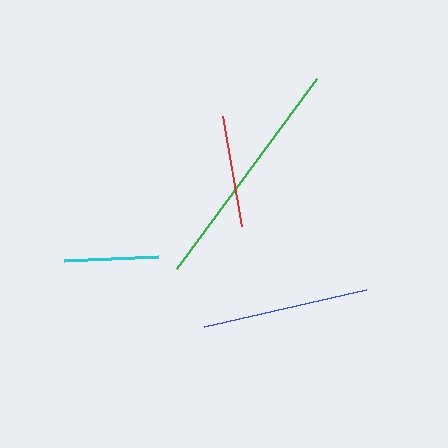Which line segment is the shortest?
The cyan line is the shortest at approximately 95 pixels.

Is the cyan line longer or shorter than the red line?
The red line is longer than the cyan line.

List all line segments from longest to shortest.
From longest to shortest: green, blue, red, cyan.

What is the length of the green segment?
The green segment is approximately 236 pixels long.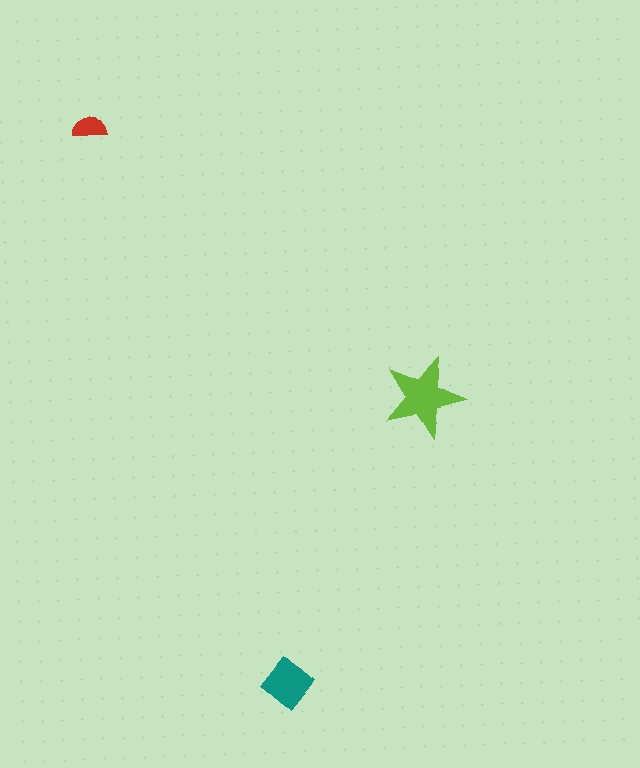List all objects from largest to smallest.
The lime star, the teal diamond, the red semicircle.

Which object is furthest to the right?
The lime star is rightmost.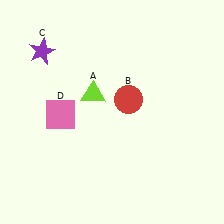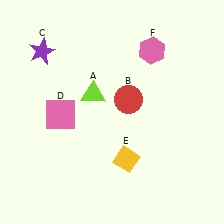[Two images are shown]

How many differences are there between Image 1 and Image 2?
There are 2 differences between the two images.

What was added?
A yellow diamond (E), a pink hexagon (F) were added in Image 2.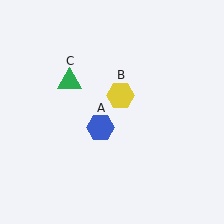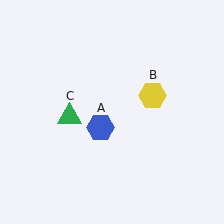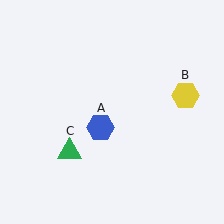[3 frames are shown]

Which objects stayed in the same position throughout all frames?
Blue hexagon (object A) remained stationary.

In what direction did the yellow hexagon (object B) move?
The yellow hexagon (object B) moved right.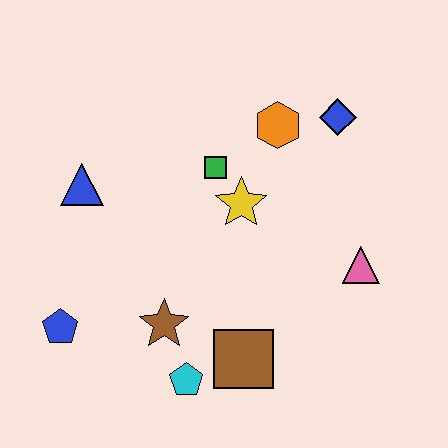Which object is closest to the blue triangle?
The green square is closest to the blue triangle.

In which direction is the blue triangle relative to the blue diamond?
The blue triangle is to the left of the blue diamond.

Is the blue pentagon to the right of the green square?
No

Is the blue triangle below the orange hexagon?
Yes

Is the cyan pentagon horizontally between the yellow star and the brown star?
Yes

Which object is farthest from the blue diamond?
The blue pentagon is farthest from the blue diamond.